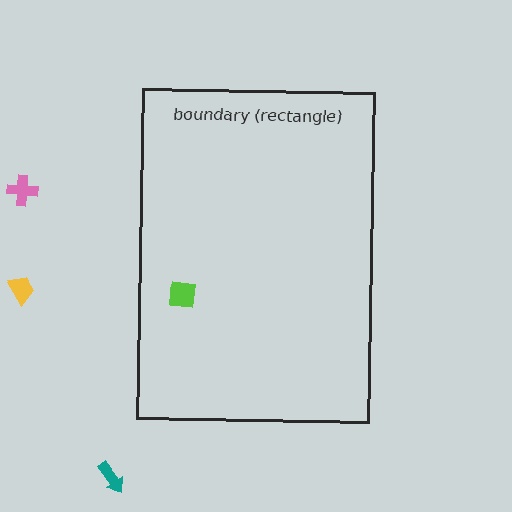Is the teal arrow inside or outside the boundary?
Outside.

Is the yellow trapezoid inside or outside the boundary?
Outside.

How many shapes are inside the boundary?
1 inside, 3 outside.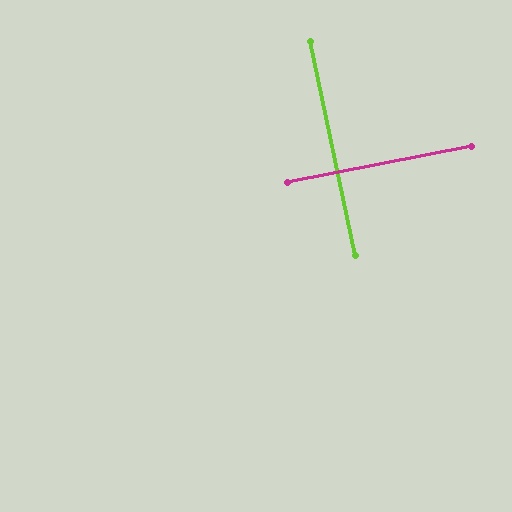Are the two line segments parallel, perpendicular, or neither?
Perpendicular — they meet at approximately 89°.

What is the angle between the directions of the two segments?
Approximately 89 degrees.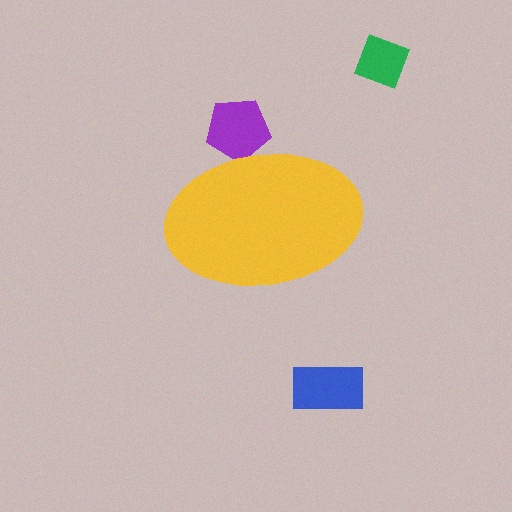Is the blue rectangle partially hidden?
No, the blue rectangle is fully visible.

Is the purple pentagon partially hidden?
Yes, the purple pentagon is partially hidden behind the yellow ellipse.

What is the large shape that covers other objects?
A yellow ellipse.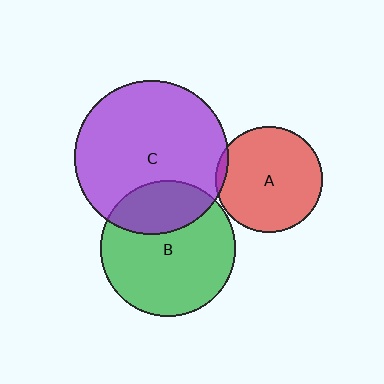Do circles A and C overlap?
Yes.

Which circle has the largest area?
Circle C (purple).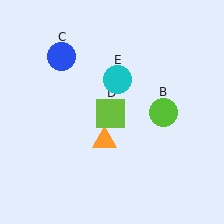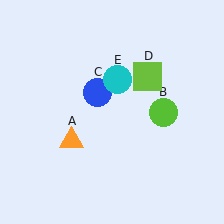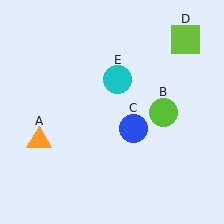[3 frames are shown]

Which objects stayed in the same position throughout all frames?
Lime circle (object B) and cyan circle (object E) remained stationary.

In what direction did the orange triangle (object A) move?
The orange triangle (object A) moved left.